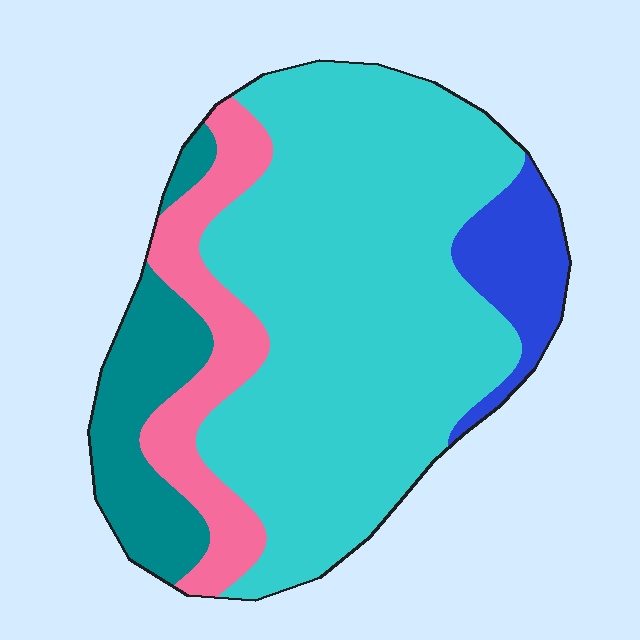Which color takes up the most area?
Cyan, at roughly 65%.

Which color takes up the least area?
Blue, at roughly 10%.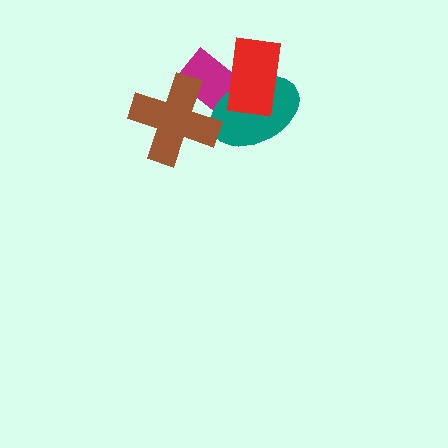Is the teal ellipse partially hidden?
Yes, it is partially covered by another shape.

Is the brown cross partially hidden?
No, no other shape covers it.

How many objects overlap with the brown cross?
2 objects overlap with the brown cross.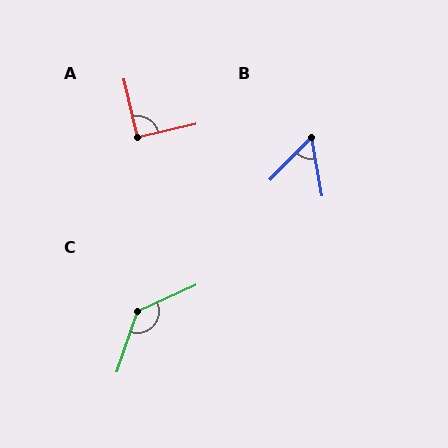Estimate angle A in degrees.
Approximately 90 degrees.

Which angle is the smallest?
B, at approximately 54 degrees.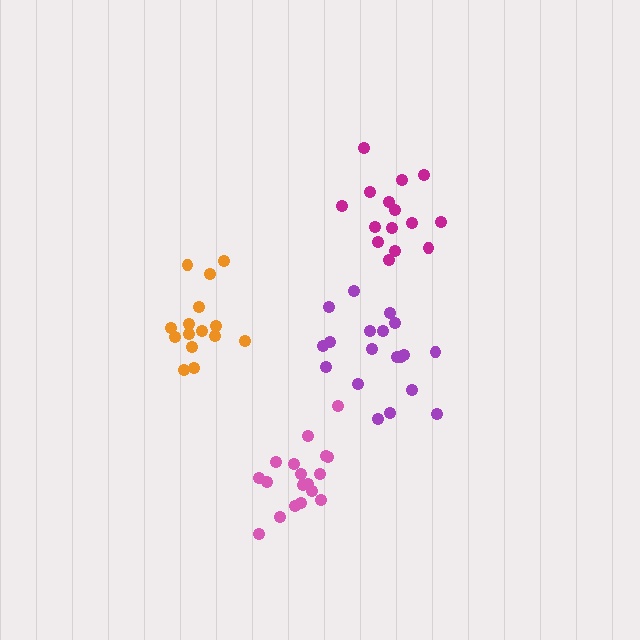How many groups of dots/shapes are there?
There are 4 groups.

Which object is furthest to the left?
The orange cluster is leftmost.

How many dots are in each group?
Group 1: 19 dots, Group 2: 15 dots, Group 3: 15 dots, Group 4: 18 dots (67 total).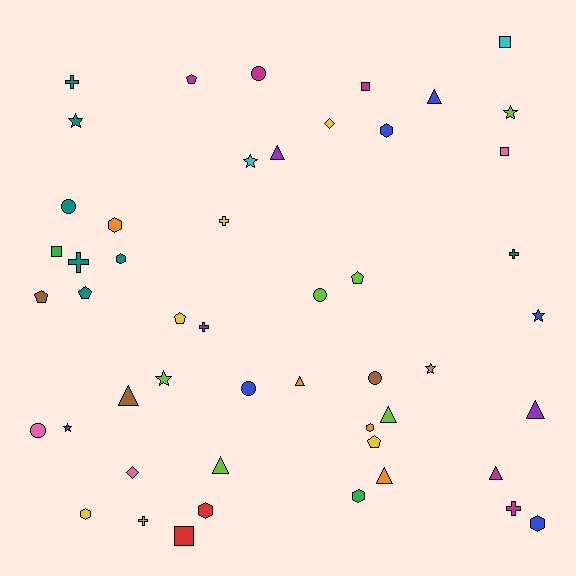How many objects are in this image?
There are 50 objects.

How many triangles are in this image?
There are 9 triangles.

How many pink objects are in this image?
There are 4 pink objects.